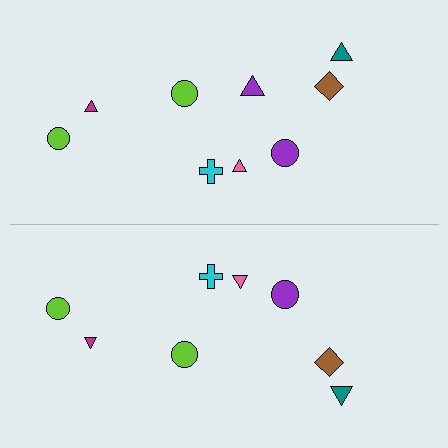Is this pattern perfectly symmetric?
No, the pattern is not perfectly symmetric. A purple triangle is missing from the bottom side.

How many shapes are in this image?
There are 17 shapes in this image.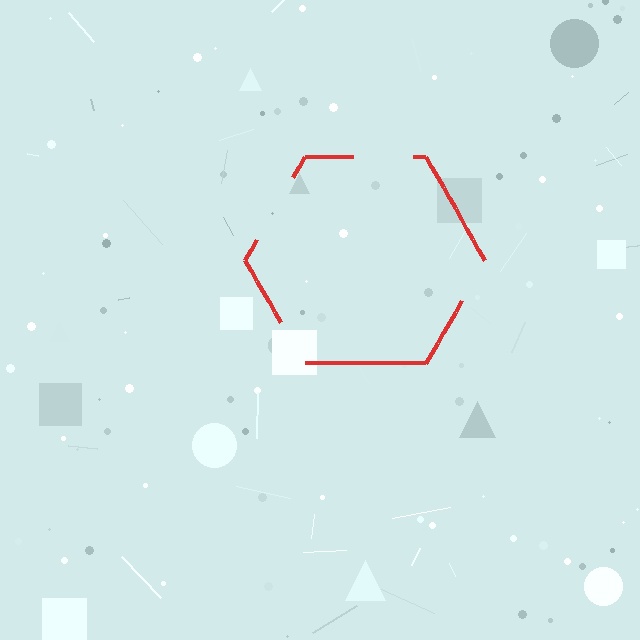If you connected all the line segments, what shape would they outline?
They would outline a hexagon.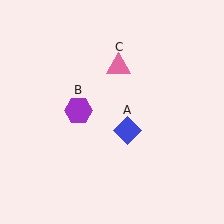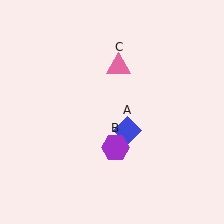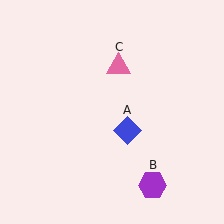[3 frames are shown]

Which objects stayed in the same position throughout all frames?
Blue diamond (object A) and pink triangle (object C) remained stationary.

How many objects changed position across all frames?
1 object changed position: purple hexagon (object B).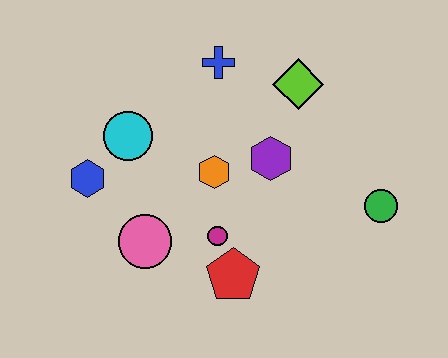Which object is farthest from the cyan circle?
The green circle is farthest from the cyan circle.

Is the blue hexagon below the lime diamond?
Yes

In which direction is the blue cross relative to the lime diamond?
The blue cross is to the left of the lime diamond.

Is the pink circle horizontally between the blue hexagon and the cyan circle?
No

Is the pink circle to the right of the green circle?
No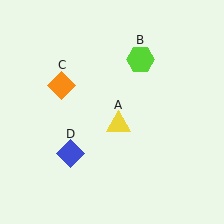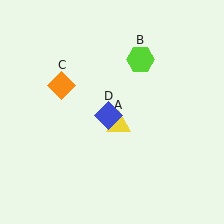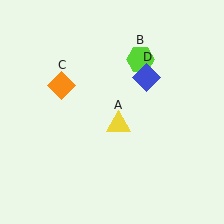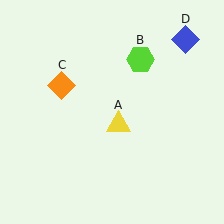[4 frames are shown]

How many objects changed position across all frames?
1 object changed position: blue diamond (object D).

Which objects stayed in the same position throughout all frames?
Yellow triangle (object A) and lime hexagon (object B) and orange diamond (object C) remained stationary.